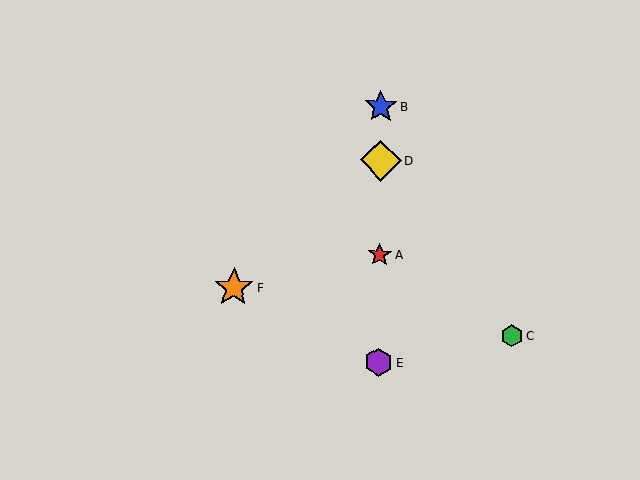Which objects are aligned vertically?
Objects A, B, D, E are aligned vertically.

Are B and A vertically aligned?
Yes, both are at x≈381.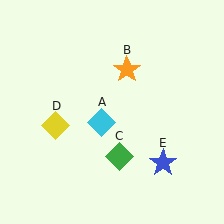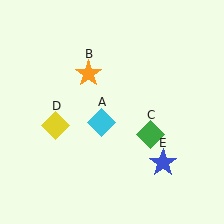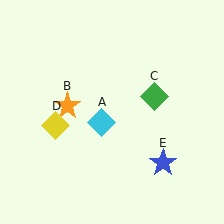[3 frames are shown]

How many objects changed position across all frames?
2 objects changed position: orange star (object B), green diamond (object C).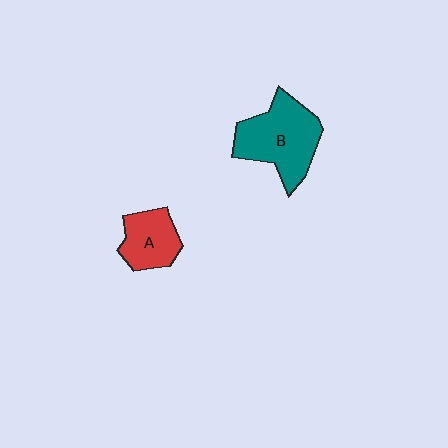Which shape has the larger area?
Shape B (teal).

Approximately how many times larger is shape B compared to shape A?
Approximately 1.7 times.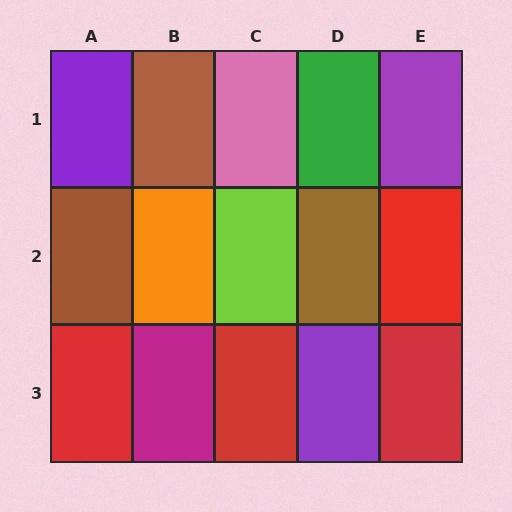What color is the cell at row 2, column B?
Orange.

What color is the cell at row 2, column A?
Brown.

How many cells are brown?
3 cells are brown.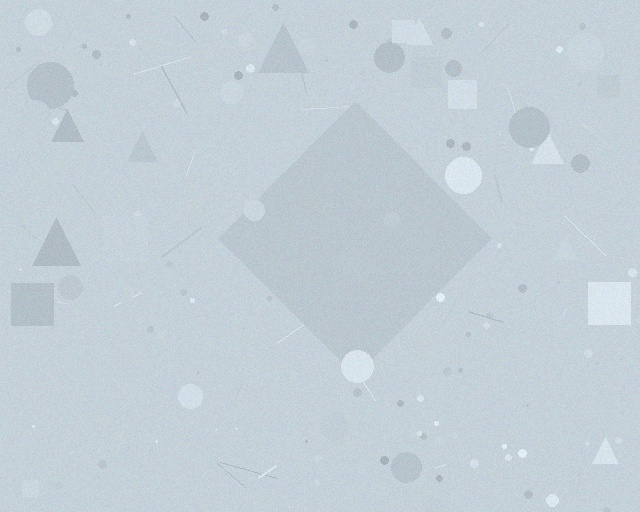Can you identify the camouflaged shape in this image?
The camouflaged shape is a diamond.